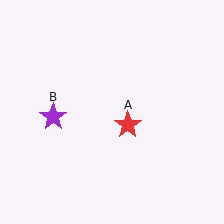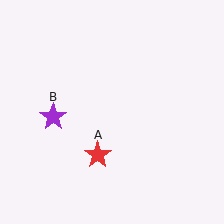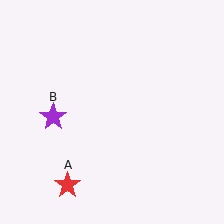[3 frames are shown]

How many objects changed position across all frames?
1 object changed position: red star (object A).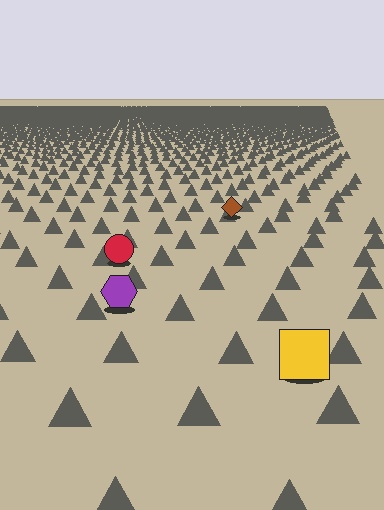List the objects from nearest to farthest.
From nearest to farthest: the yellow square, the purple hexagon, the red circle, the brown diamond.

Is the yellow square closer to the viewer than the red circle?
Yes. The yellow square is closer — you can tell from the texture gradient: the ground texture is coarser near it.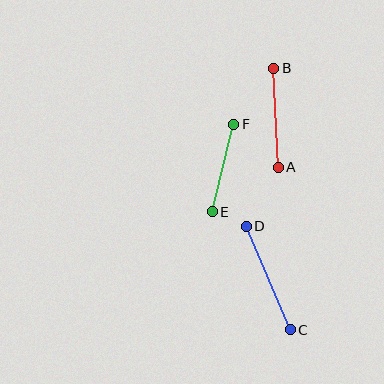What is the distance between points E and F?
The distance is approximately 90 pixels.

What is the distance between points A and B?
The distance is approximately 99 pixels.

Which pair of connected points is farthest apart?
Points C and D are farthest apart.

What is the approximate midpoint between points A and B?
The midpoint is at approximately (276, 118) pixels.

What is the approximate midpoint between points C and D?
The midpoint is at approximately (268, 278) pixels.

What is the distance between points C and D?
The distance is approximately 112 pixels.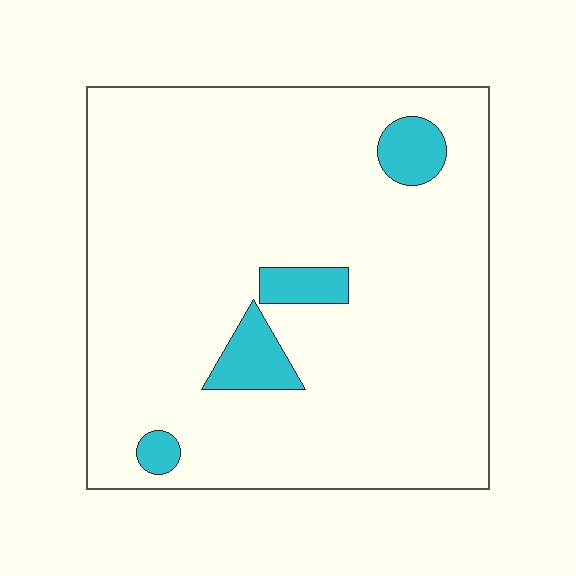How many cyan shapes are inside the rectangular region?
4.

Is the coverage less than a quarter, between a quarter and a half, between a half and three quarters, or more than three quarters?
Less than a quarter.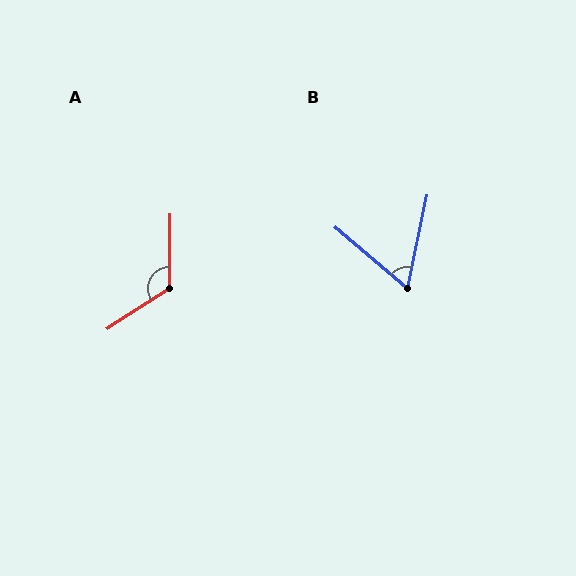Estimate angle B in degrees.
Approximately 62 degrees.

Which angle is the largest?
A, at approximately 124 degrees.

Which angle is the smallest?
B, at approximately 62 degrees.